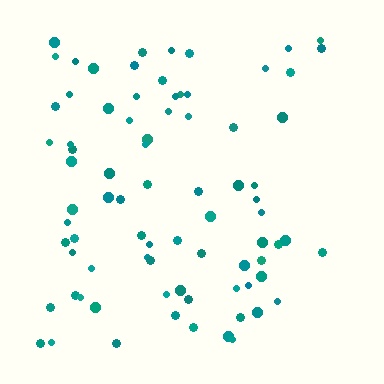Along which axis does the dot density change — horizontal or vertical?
Horizontal.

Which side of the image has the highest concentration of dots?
The left.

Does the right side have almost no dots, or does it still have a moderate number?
Still a moderate number, just noticeably fewer than the left.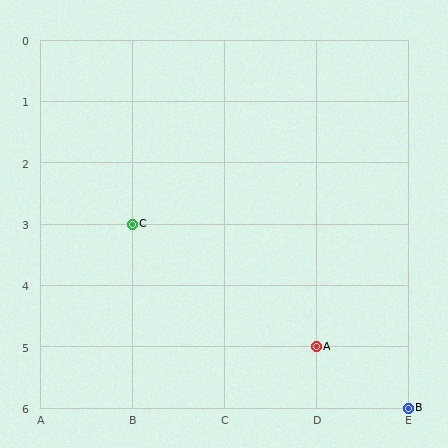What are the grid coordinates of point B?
Point B is at grid coordinates (E, 6).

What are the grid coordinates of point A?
Point A is at grid coordinates (D, 5).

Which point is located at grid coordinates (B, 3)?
Point C is at (B, 3).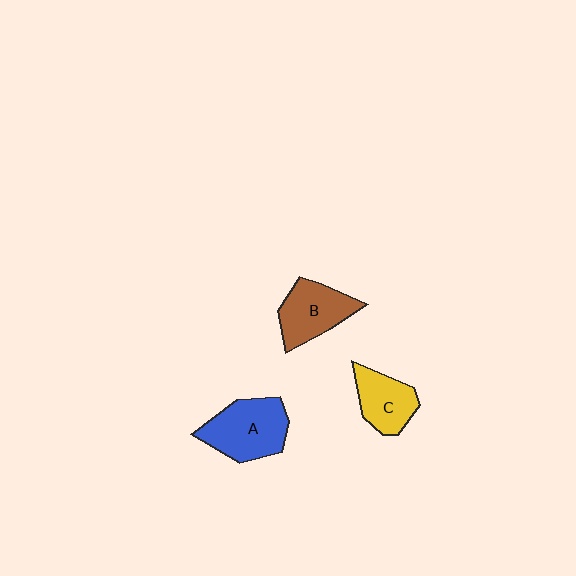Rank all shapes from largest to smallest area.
From largest to smallest: A (blue), B (brown), C (yellow).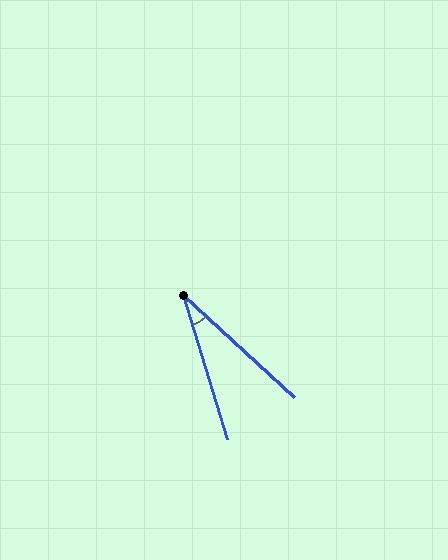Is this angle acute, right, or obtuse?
It is acute.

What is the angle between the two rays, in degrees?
Approximately 31 degrees.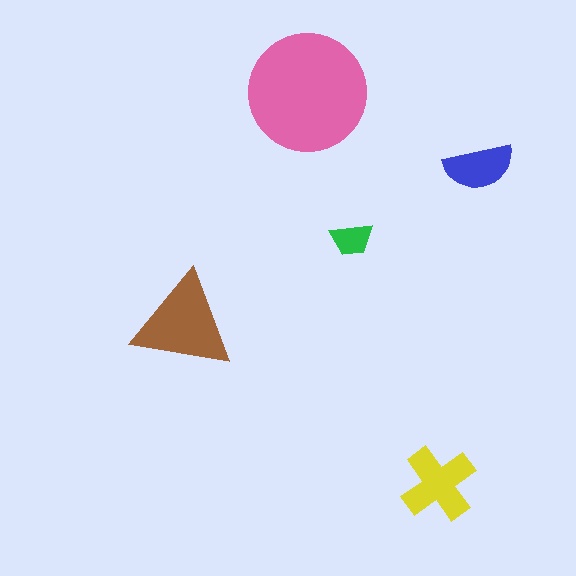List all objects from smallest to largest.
The green trapezoid, the blue semicircle, the yellow cross, the brown triangle, the pink circle.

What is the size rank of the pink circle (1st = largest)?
1st.